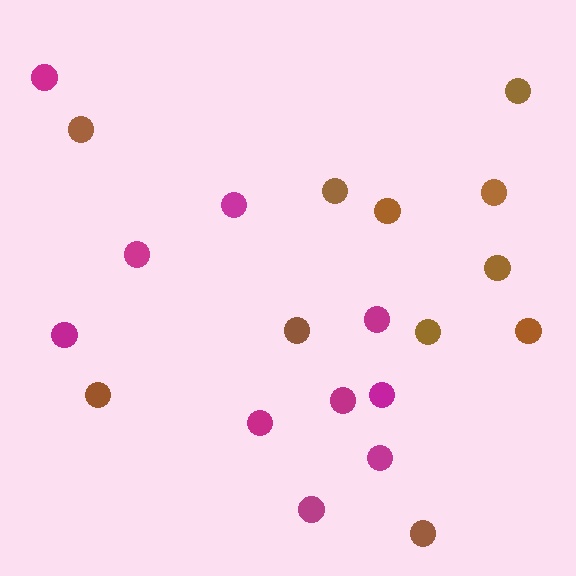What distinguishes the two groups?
There are 2 groups: one group of magenta circles (10) and one group of brown circles (11).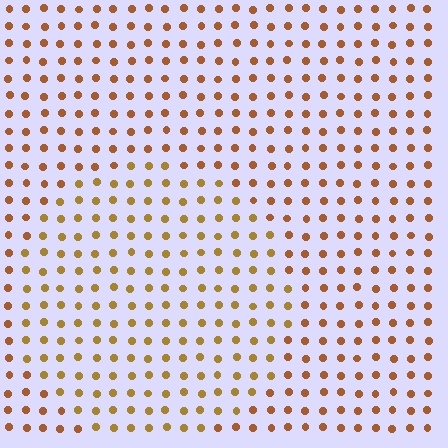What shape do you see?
I see a circle.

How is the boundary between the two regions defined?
The boundary is defined purely by a slight shift in hue (about 21 degrees). Spacing, size, and orientation are identical on both sides.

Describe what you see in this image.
The image is filled with small brown elements in a uniform arrangement. A circle-shaped region is visible where the elements are tinted to a slightly different hue, forming a subtle color boundary.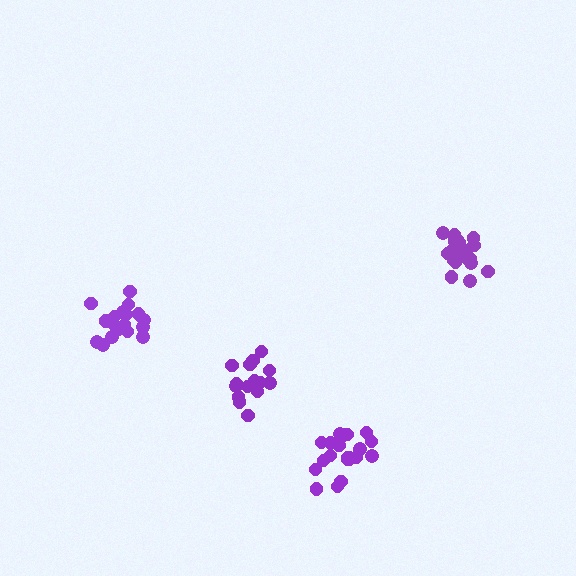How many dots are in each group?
Group 1: 18 dots, Group 2: 21 dots, Group 3: 21 dots, Group 4: 15 dots (75 total).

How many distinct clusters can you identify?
There are 4 distinct clusters.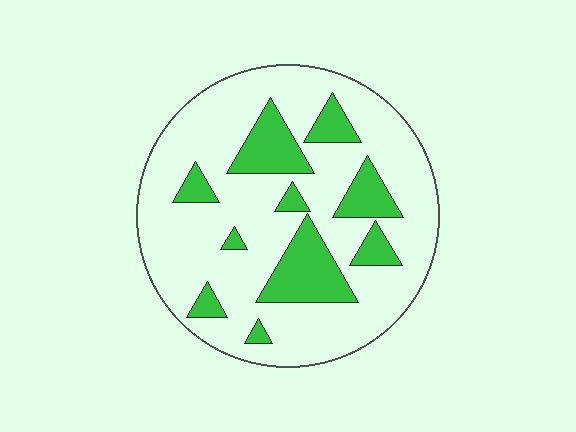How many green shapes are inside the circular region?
10.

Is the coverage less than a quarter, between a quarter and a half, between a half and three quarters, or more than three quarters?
Less than a quarter.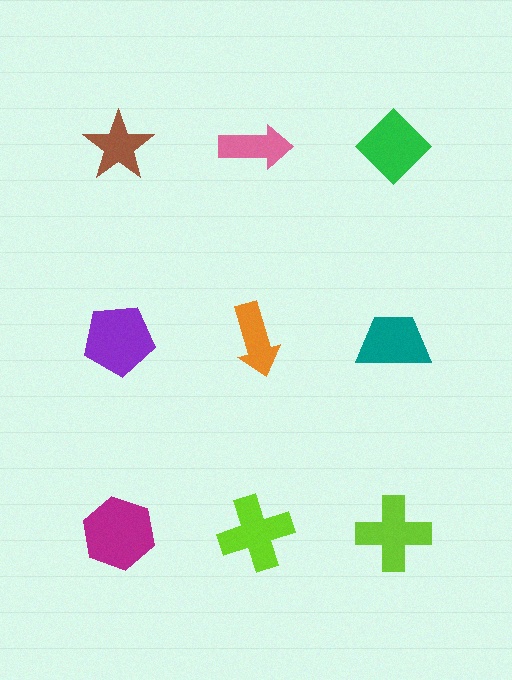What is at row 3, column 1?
A magenta hexagon.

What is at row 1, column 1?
A brown star.